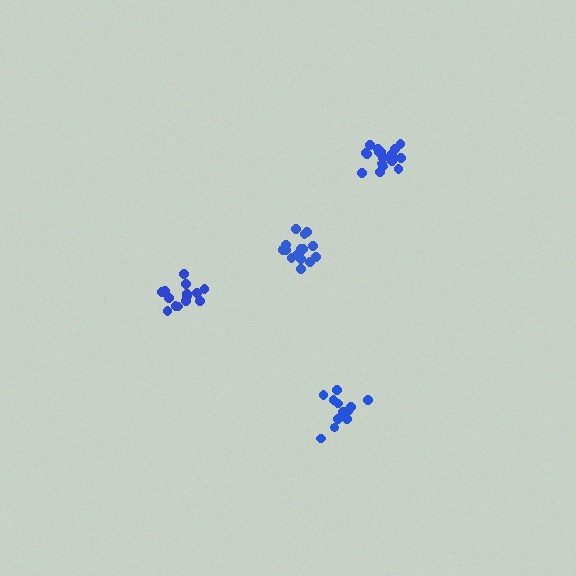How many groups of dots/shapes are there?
There are 4 groups.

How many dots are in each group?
Group 1: 18 dots, Group 2: 12 dots, Group 3: 14 dots, Group 4: 18 dots (62 total).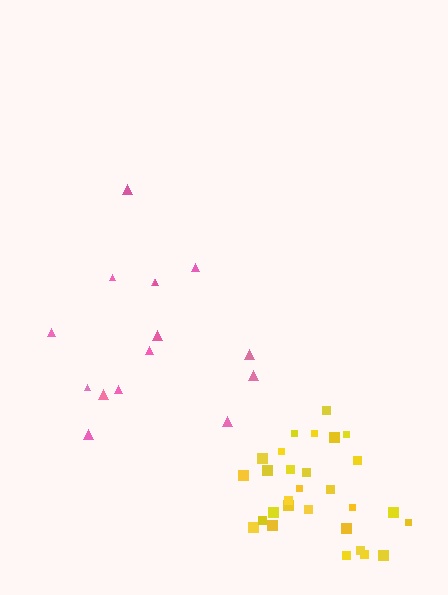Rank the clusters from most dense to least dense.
yellow, pink.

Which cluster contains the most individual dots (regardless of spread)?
Yellow (29).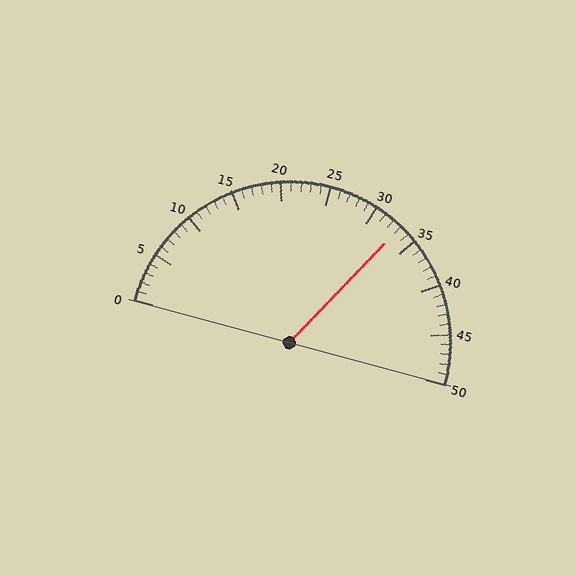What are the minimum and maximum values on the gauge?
The gauge ranges from 0 to 50.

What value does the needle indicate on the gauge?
The needle indicates approximately 33.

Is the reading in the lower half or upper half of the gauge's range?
The reading is in the upper half of the range (0 to 50).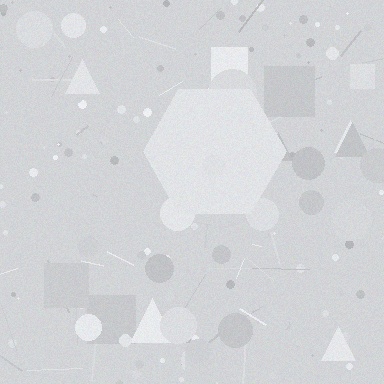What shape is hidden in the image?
A hexagon is hidden in the image.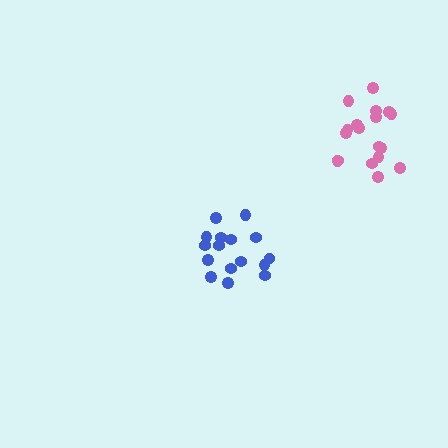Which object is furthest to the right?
The pink cluster is rightmost.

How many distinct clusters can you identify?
There are 2 distinct clusters.